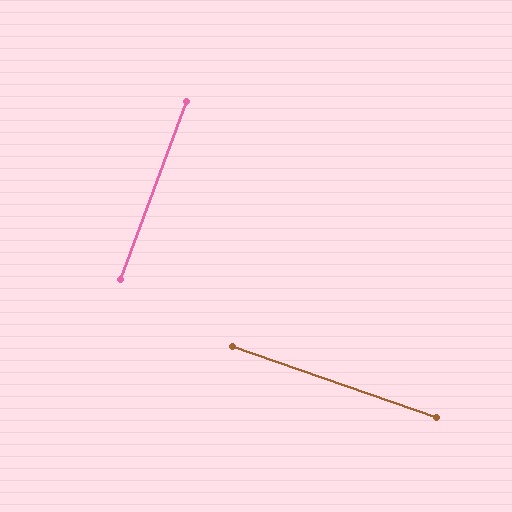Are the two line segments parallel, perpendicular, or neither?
Perpendicular — they meet at approximately 89°.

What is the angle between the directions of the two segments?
Approximately 89 degrees.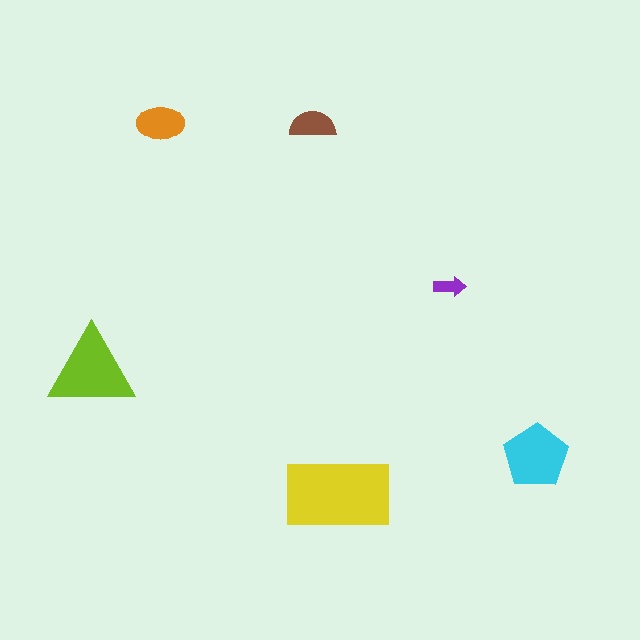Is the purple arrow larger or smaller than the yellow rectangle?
Smaller.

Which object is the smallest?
The purple arrow.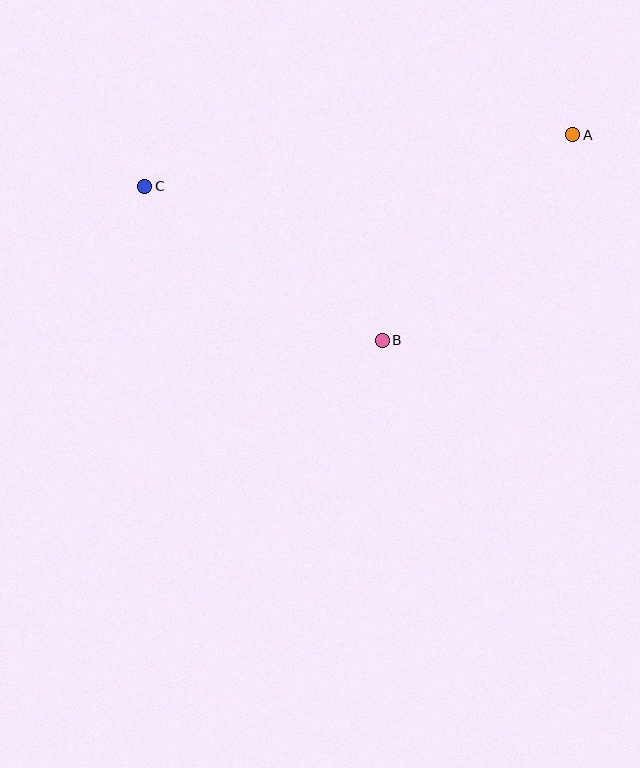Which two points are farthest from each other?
Points A and C are farthest from each other.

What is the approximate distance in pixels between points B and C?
The distance between B and C is approximately 283 pixels.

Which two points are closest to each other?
Points A and B are closest to each other.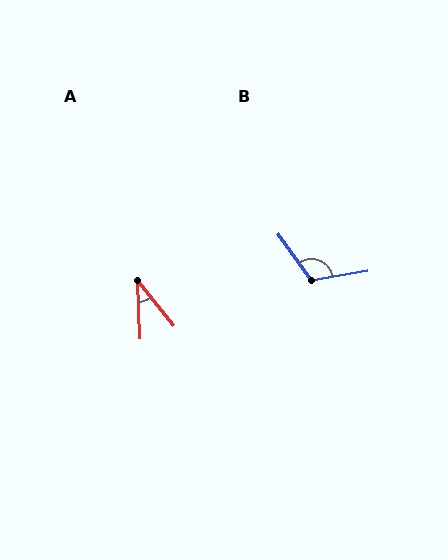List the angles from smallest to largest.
A (37°), B (116°).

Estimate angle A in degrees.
Approximately 37 degrees.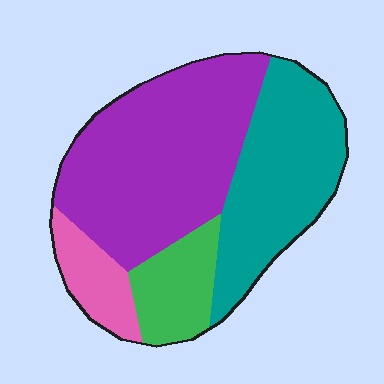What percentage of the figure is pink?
Pink takes up about one tenth (1/10) of the figure.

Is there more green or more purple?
Purple.